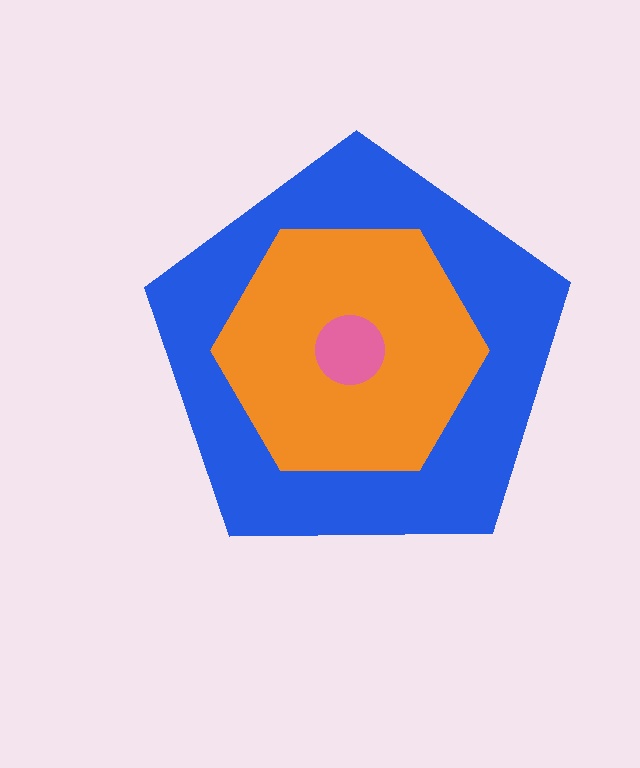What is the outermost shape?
The blue pentagon.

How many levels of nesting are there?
3.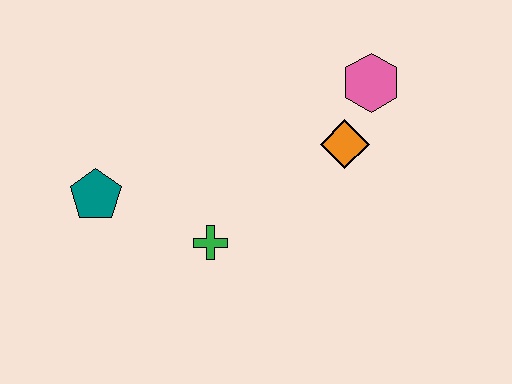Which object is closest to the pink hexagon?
The orange diamond is closest to the pink hexagon.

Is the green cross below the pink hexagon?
Yes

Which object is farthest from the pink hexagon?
The teal pentagon is farthest from the pink hexagon.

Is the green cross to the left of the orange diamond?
Yes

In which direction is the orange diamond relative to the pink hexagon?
The orange diamond is below the pink hexagon.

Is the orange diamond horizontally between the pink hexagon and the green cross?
Yes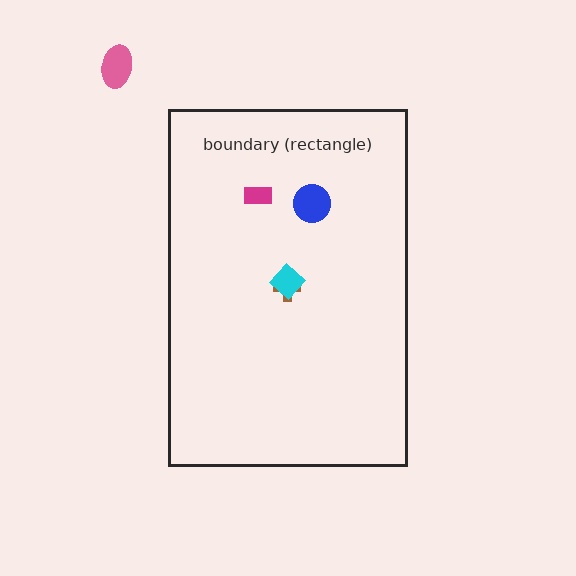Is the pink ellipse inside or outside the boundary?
Outside.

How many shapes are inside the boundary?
4 inside, 1 outside.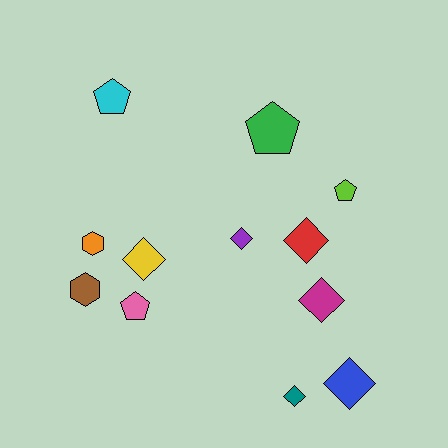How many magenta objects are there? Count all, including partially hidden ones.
There is 1 magenta object.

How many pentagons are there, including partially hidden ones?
There are 4 pentagons.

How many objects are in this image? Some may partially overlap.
There are 12 objects.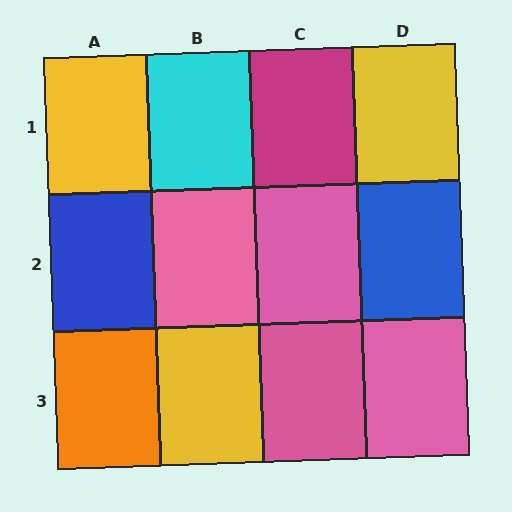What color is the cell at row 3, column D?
Pink.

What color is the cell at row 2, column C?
Pink.